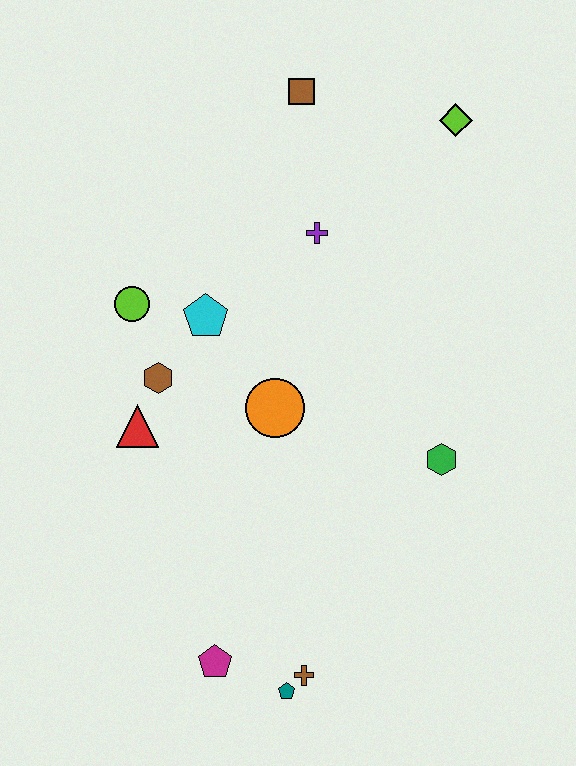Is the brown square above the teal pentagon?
Yes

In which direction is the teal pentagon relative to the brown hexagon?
The teal pentagon is below the brown hexagon.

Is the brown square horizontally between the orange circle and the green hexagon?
Yes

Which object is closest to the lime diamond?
The brown square is closest to the lime diamond.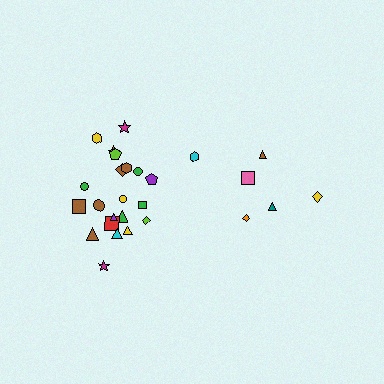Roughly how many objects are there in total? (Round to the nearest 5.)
Roughly 25 objects in total.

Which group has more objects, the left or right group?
The left group.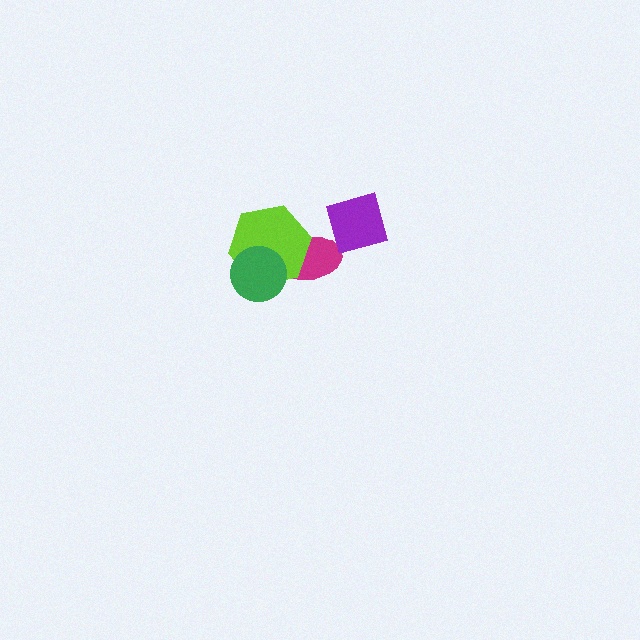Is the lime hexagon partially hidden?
Yes, it is partially covered by another shape.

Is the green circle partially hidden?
No, no other shape covers it.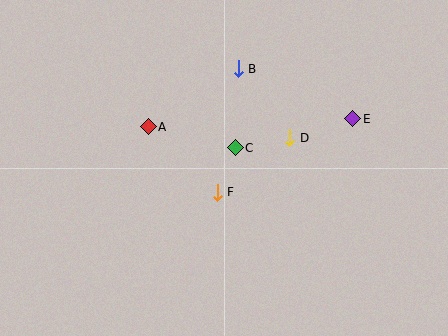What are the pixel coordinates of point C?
Point C is at (235, 148).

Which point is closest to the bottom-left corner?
Point A is closest to the bottom-left corner.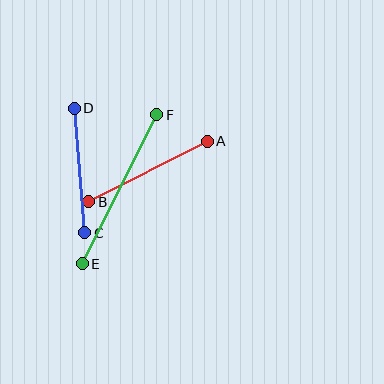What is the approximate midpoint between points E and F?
The midpoint is at approximately (120, 189) pixels.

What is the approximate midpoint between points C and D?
The midpoint is at approximately (79, 170) pixels.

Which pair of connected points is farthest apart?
Points E and F are farthest apart.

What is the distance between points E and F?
The distance is approximately 167 pixels.